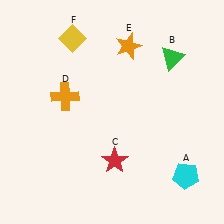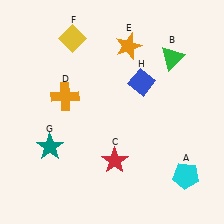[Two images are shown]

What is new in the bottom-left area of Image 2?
A teal star (G) was added in the bottom-left area of Image 2.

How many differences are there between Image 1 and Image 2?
There are 2 differences between the two images.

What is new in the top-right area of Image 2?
A blue diamond (H) was added in the top-right area of Image 2.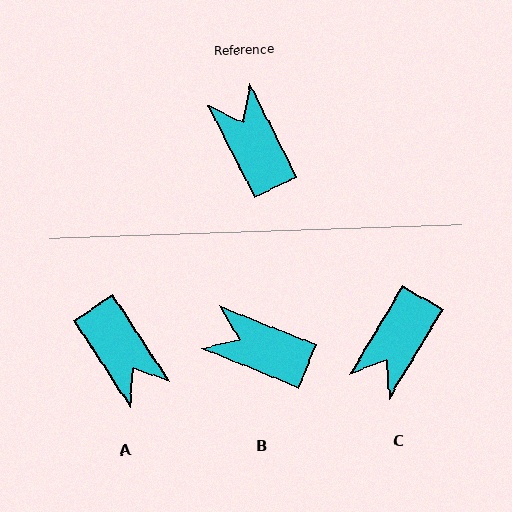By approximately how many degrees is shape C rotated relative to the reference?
Approximately 122 degrees counter-clockwise.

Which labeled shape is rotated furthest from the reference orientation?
A, about 173 degrees away.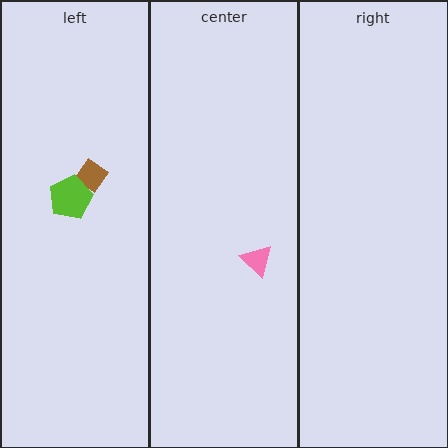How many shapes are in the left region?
2.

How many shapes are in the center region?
1.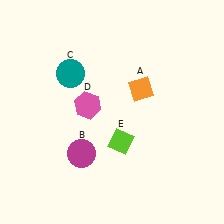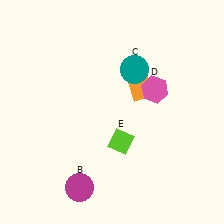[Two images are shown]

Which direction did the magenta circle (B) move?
The magenta circle (B) moved down.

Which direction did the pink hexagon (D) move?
The pink hexagon (D) moved right.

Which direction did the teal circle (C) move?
The teal circle (C) moved right.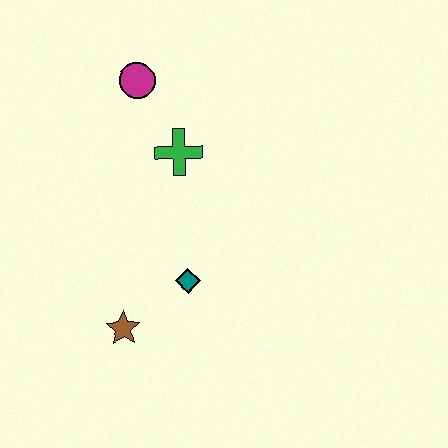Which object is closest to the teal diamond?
The brown star is closest to the teal diamond.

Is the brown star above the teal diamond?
No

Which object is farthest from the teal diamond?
The magenta circle is farthest from the teal diamond.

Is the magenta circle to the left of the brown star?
No